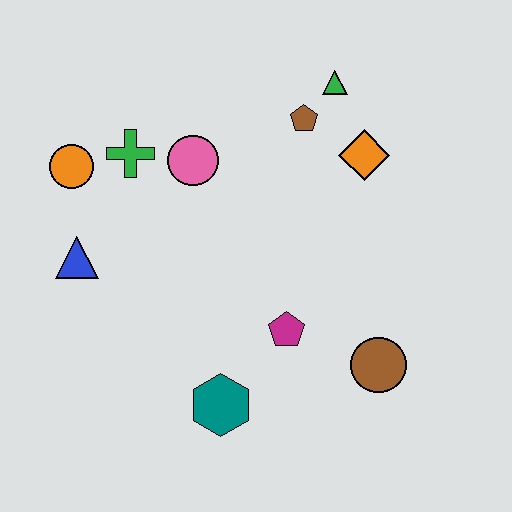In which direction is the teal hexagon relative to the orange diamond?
The teal hexagon is below the orange diamond.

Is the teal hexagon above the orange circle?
No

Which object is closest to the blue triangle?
The orange circle is closest to the blue triangle.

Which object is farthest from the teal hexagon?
The green triangle is farthest from the teal hexagon.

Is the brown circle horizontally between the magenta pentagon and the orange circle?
No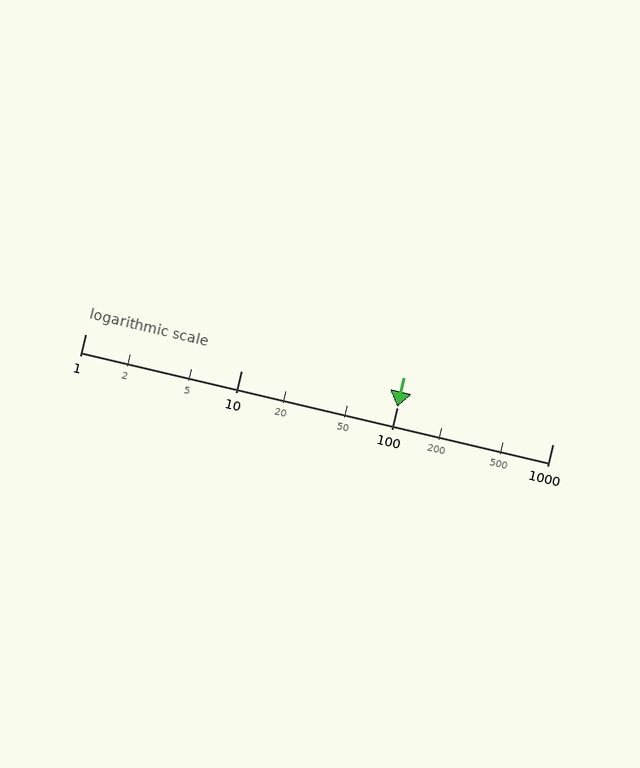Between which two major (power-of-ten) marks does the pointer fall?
The pointer is between 100 and 1000.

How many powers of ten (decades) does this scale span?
The scale spans 3 decades, from 1 to 1000.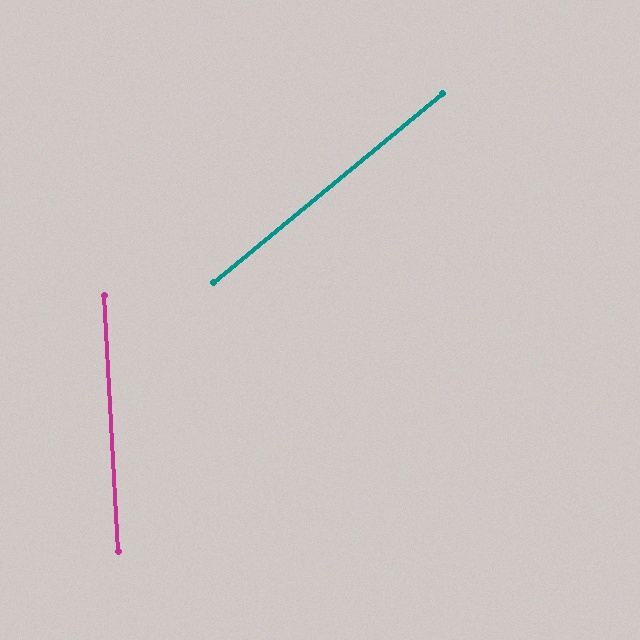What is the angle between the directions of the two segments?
Approximately 54 degrees.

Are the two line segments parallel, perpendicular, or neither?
Neither parallel nor perpendicular — they differ by about 54°.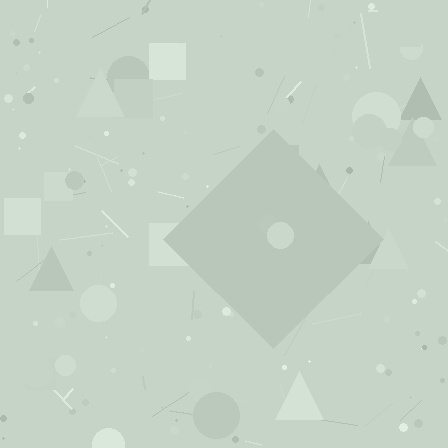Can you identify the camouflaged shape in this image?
The camouflaged shape is a diamond.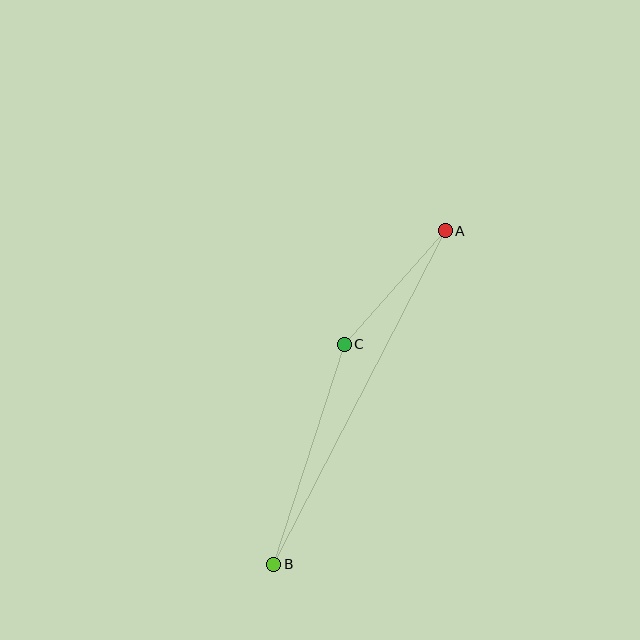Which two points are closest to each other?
Points A and C are closest to each other.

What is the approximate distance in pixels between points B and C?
The distance between B and C is approximately 231 pixels.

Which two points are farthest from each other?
Points A and B are farthest from each other.